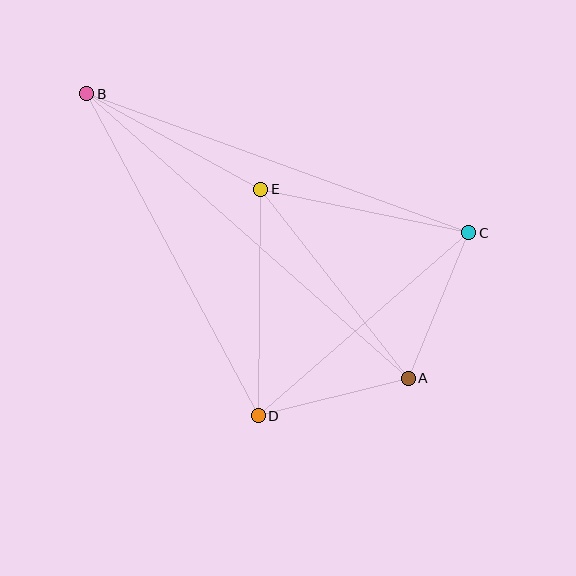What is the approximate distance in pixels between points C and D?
The distance between C and D is approximately 279 pixels.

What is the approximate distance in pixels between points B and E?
The distance between B and E is approximately 198 pixels.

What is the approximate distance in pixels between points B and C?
The distance between B and C is approximately 406 pixels.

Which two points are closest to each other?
Points A and D are closest to each other.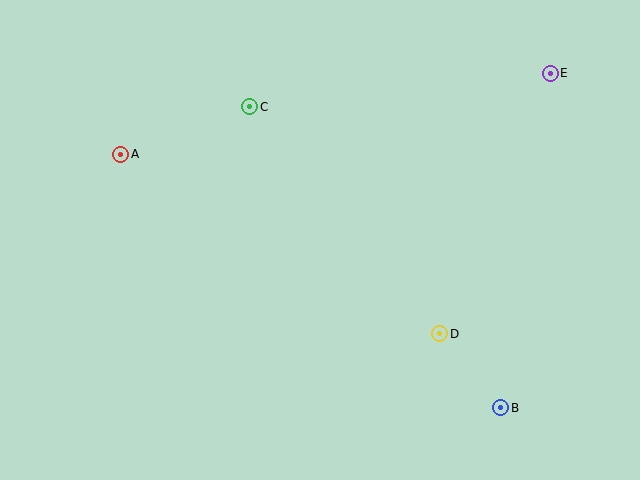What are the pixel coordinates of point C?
Point C is at (250, 107).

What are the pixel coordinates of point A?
Point A is at (121, 154).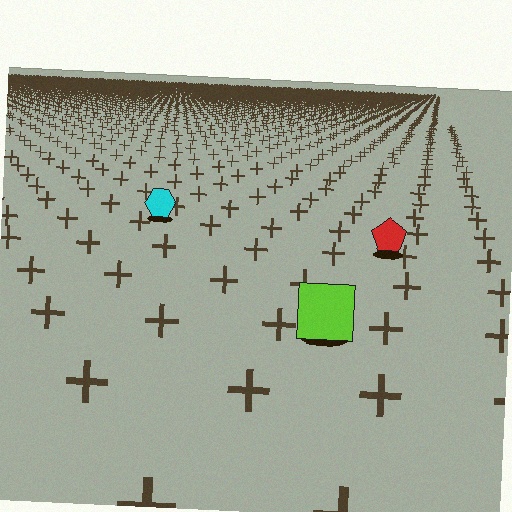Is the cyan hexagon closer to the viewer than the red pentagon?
No. The red pentagon is closer — you can tell from the texture gradient: the ground texture is coarser near it.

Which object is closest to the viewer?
The lime square is closest. The texture marks near it are larger and more spread out.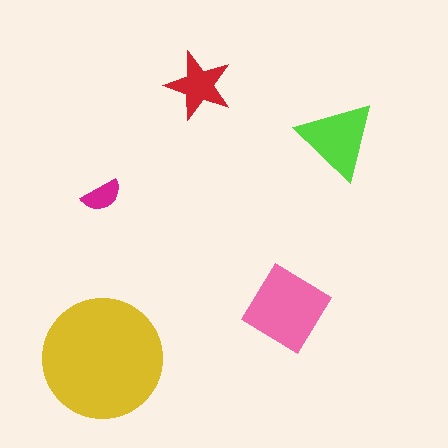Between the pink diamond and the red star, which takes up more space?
The pink diamond.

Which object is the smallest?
The magenta semicircle.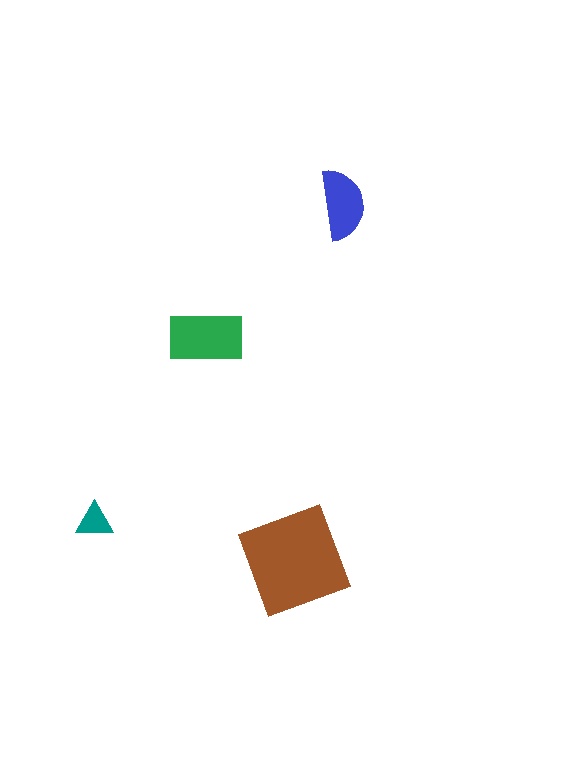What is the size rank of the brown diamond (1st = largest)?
1st.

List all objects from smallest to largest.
The teal triangle, the blue semicircle, the green rectangle, the brown diamond.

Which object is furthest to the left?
The teal triangle is leftmost.